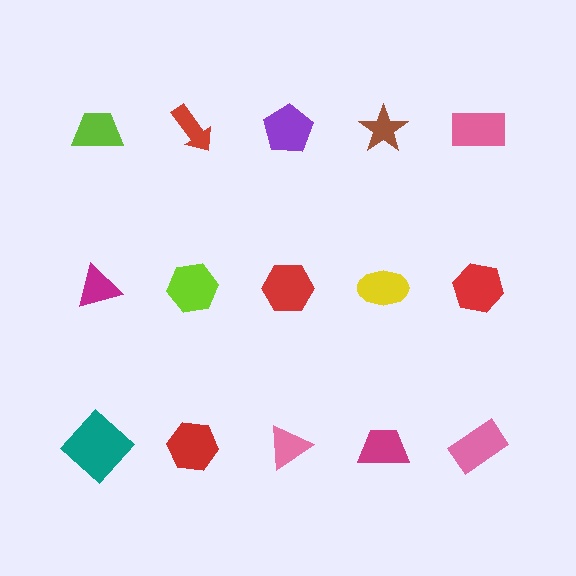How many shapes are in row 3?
5 shapes.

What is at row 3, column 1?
A teal diamond.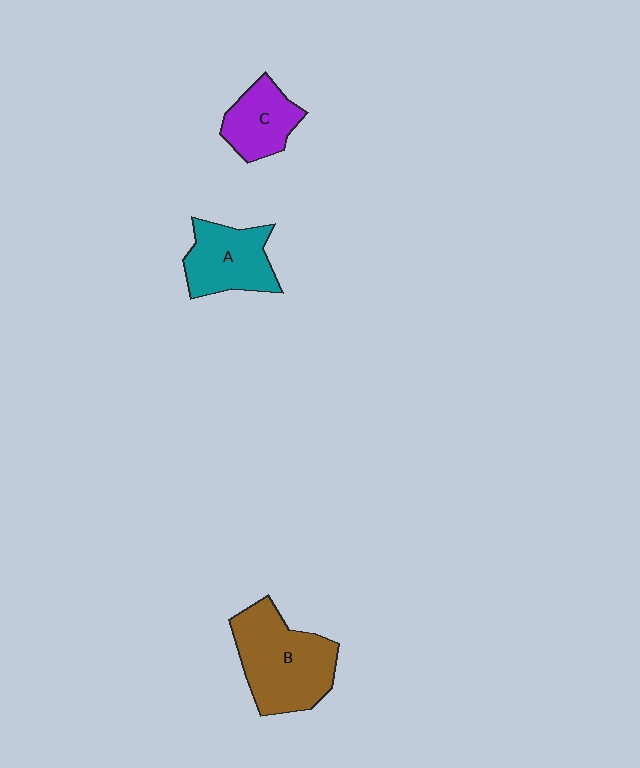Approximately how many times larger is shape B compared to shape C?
Approximately 1.8 times.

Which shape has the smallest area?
Shape C (purple).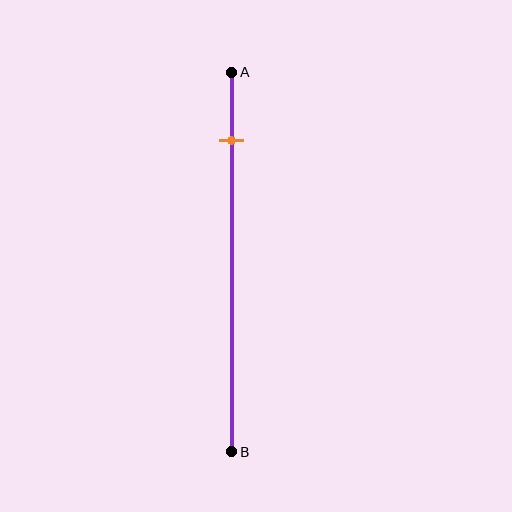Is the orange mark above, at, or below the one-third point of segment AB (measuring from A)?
The orange mark is above the one-third point of segment AB.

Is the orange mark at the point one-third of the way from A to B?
No, the mark is at about 20% from A, not at the 33% one-third point.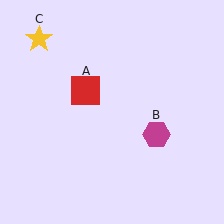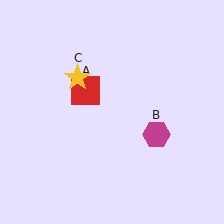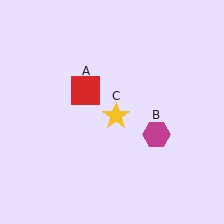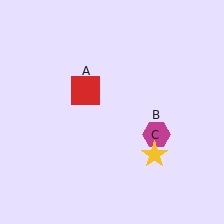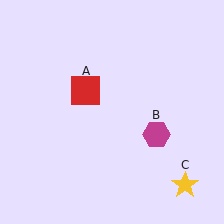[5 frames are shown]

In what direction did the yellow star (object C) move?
The yellow star (object C) moved down and to the right.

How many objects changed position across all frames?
1 object changed position: yellow star (object C).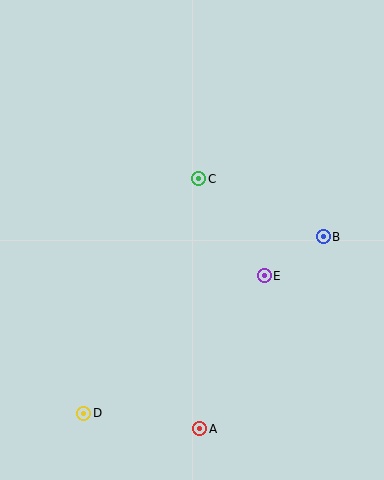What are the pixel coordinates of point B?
Point B is at (323, 237).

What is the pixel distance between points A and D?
The distance between A and D is 117 pixels.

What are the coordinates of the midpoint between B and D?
The midpoint between B and D is at (204, 325).